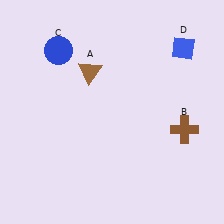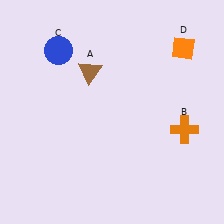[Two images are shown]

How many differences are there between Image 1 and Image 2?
There are 2 differences between the two images.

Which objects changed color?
B changed from brown to orange. D changed from blue to orange.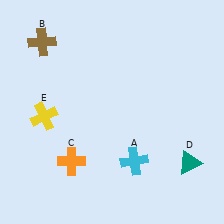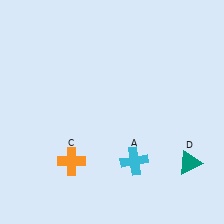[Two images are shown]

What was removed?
The yellow cross (E), the brown cross (B) were removed in Image 2.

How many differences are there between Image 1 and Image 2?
There are 2 differences between the two images.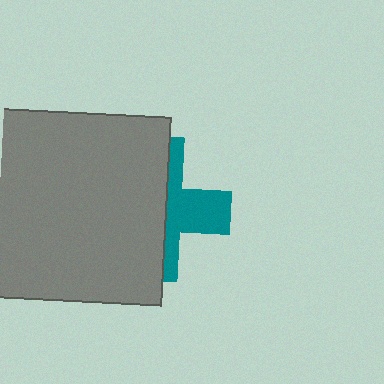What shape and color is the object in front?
The object in front is a gray rectangle.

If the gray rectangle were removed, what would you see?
You would see the complete teal cross.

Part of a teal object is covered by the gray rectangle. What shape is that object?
It is a cross.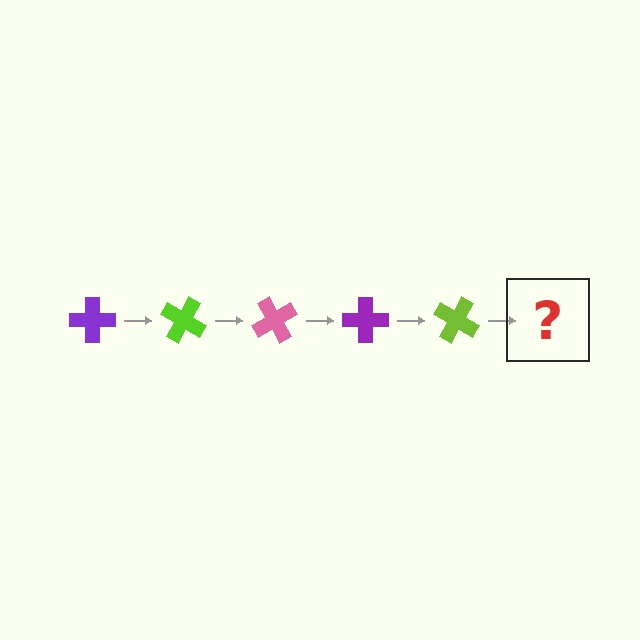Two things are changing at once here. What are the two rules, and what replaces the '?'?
The two rules are that it rotates 30 degrees each step and the color cycles through purple, lime, and pink. The '?' should be a pink cross, rotated 150 degrees from the start.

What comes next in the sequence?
The next element should be a pink cross, rotated 150 degrees from the start.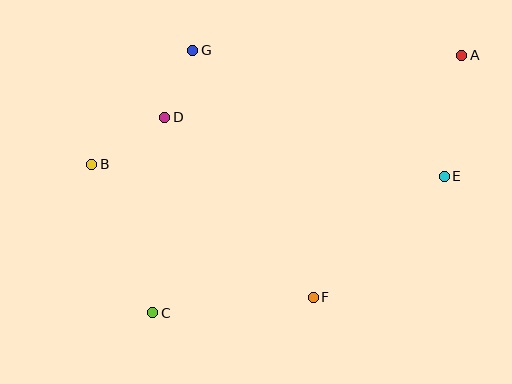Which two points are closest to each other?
Points D and G are closest to each other.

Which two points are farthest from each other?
Points A and C are farthest from each other.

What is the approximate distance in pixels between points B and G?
The distance between B and G is approximately 153 pixels.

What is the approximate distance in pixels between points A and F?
The distance between A and F is approximately 284 pixels.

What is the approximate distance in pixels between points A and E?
The distance between A and E is approximately 122 pixels.